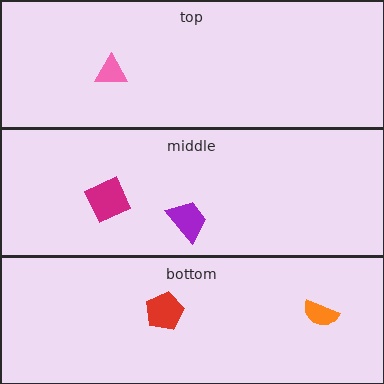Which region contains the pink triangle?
The top region.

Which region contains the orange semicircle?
The bottom region.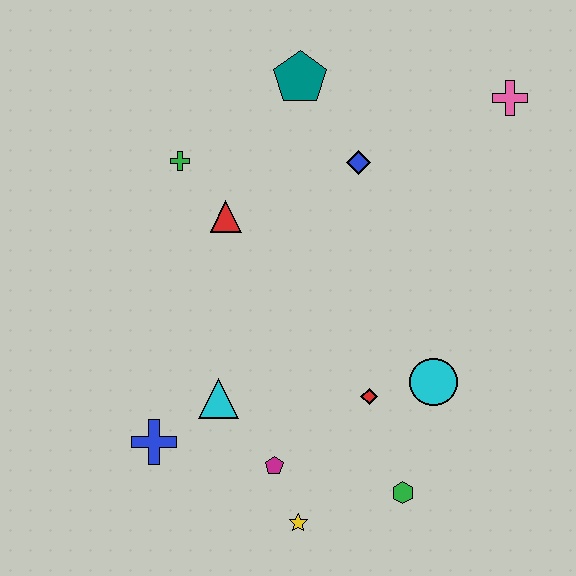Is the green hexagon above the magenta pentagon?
No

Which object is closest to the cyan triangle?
The blue cross is closest to the cyan triangle.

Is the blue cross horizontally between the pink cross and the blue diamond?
No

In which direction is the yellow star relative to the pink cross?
The yellow star is below the pink cross.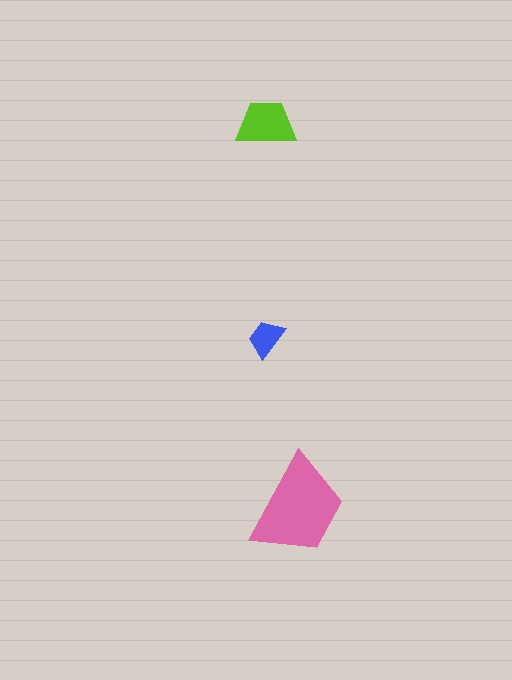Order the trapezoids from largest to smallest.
the pink one, the lime one, the blue one.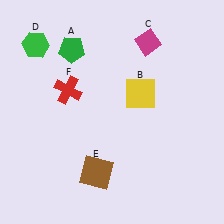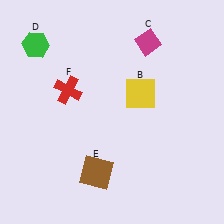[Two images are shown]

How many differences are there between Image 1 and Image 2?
There is 1 difference between the two images.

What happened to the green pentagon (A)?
The green pentagon (A) was removed in Image 2. It was in the top-left area of Image 1.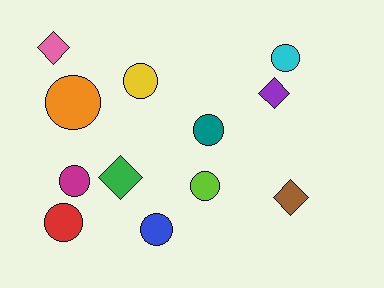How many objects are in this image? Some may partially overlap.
There are 12 objects.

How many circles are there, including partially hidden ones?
There are 8 circles.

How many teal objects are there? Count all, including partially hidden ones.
There is 1 teal object.